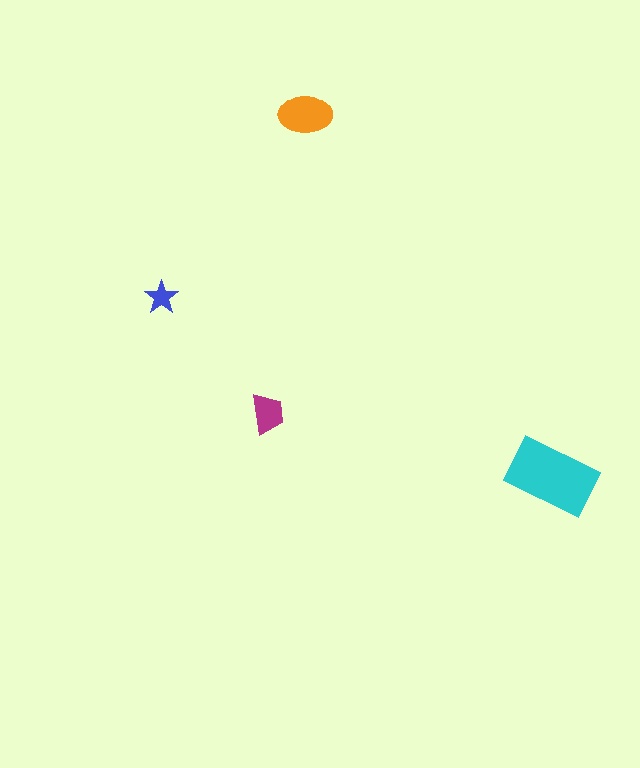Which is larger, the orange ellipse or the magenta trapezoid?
The orange ellipse.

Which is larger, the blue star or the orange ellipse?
The orange ellipse.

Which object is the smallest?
The blue star.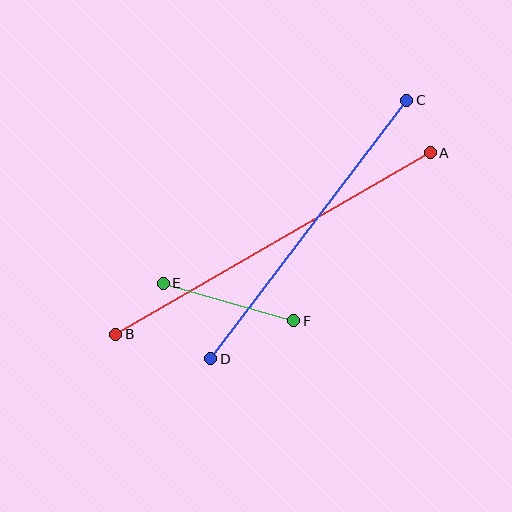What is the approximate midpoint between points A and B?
The midpoint is at approximately (273, 244) pixels.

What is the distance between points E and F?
The distance is approximately 136 pixels.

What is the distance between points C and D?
The distance is approximately 324 pixels.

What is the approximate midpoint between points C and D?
The midpoint is at approximately (309, 230) pixels.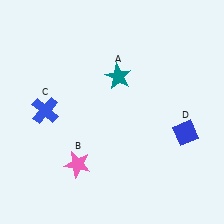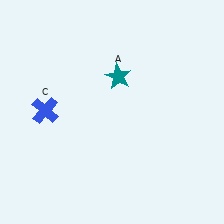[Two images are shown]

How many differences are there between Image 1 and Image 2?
There are 2 differences between the two images.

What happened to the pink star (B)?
The pink star (B) was removed in Image 2. It was in the bottom-left area of Image 1.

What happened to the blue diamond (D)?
The blue diamond (D) was removed in Image 2. It was in the bottom-right area of Image 1.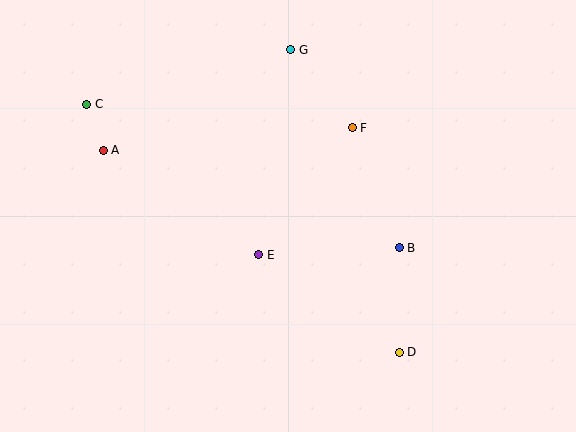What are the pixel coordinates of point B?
Point B is at (399, 248).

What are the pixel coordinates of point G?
Point G is at (291, 50).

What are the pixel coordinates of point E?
Point E is at (259, 255).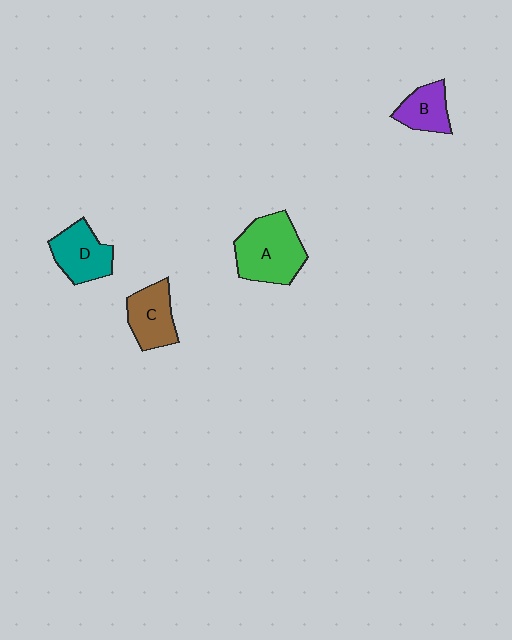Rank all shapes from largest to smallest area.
From largest to smallest: A (green), D (teal), C (brown), B (purple).